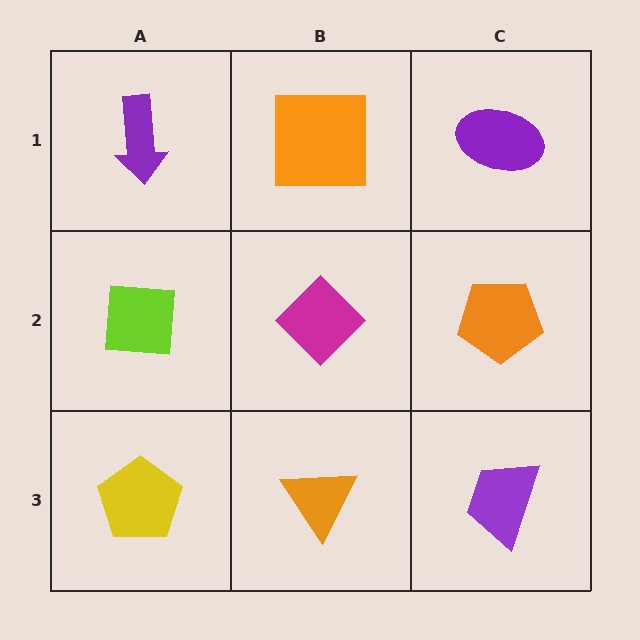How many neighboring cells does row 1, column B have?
3.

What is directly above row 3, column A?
A lime square.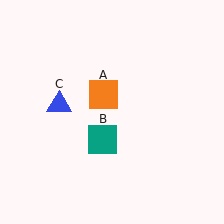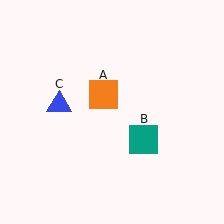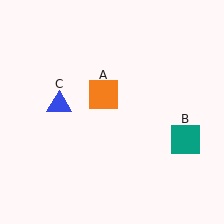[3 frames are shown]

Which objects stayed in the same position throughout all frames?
Orange square (object A) and blue triangle (object C) remained stationary.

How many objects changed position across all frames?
1 object changed position: teal square (object B).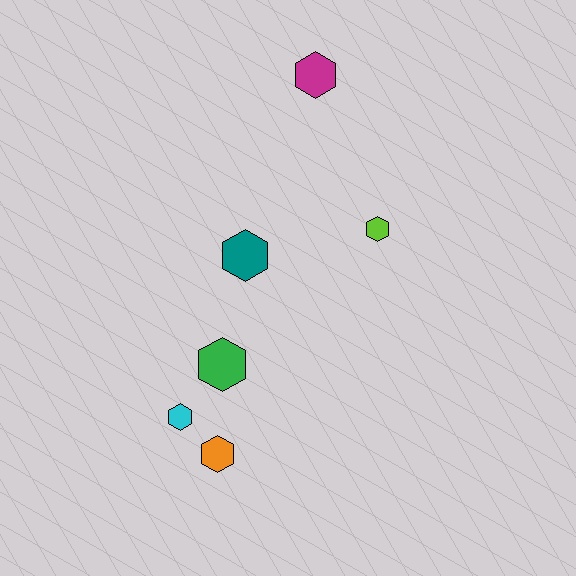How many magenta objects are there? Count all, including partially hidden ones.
There is 1 magenta object.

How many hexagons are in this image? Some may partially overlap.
There are 6 hexagons.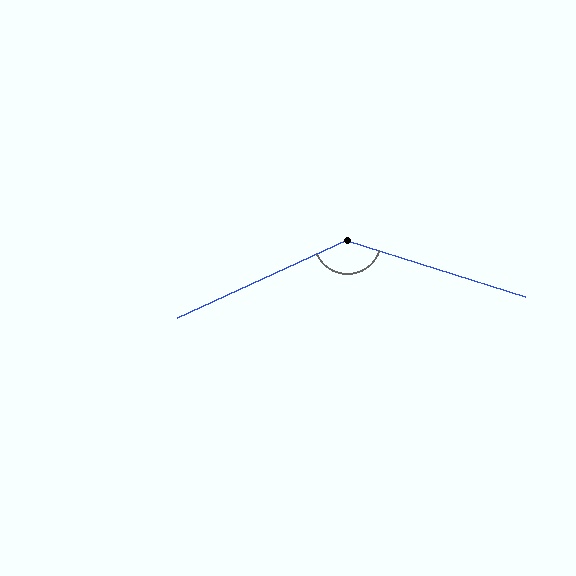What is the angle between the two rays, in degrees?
Approximately 138 degrees.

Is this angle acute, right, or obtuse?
It is obtuse.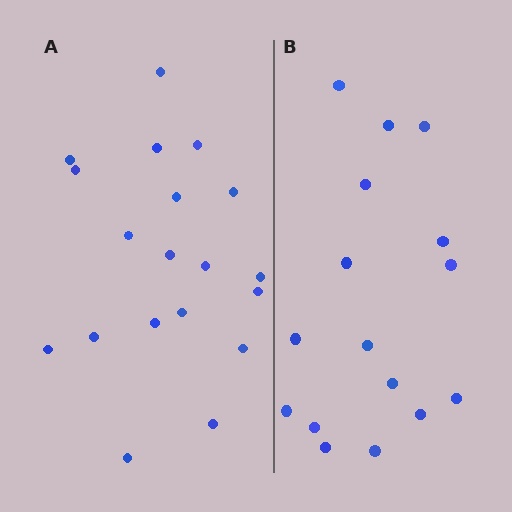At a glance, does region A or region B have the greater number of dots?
Region A (the left region) has more dots.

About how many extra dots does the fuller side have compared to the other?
Region A has just a few more — roughly 2 or 3 more dots than region B.